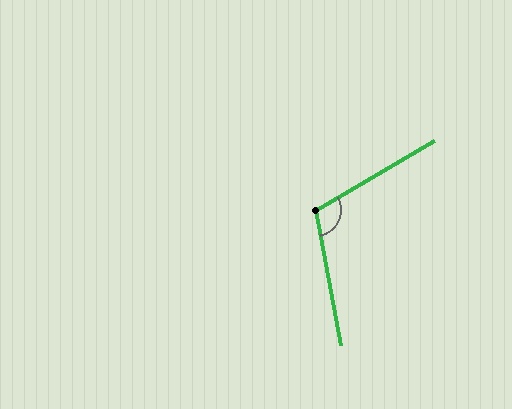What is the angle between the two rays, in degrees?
Approximately 110 degrees.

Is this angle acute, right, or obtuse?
It is obtuse.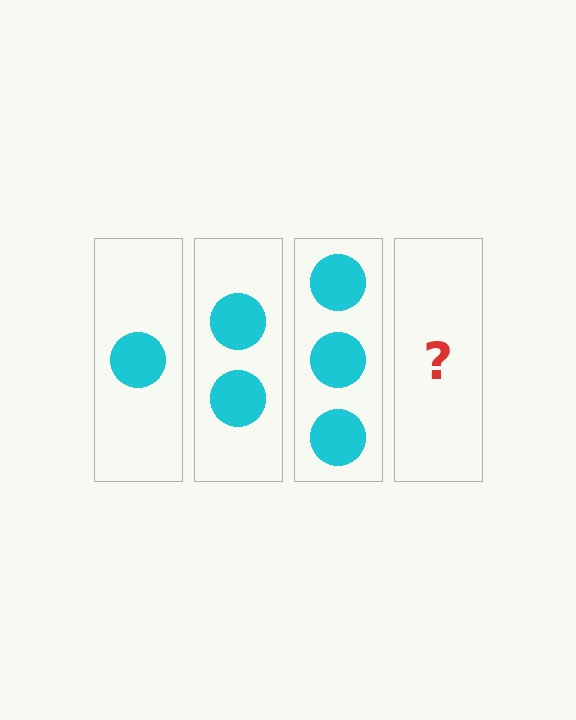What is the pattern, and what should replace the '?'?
The pattern is that each step adds one more circle. The '?' should be 4 circles.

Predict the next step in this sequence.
The next step is 4 circles.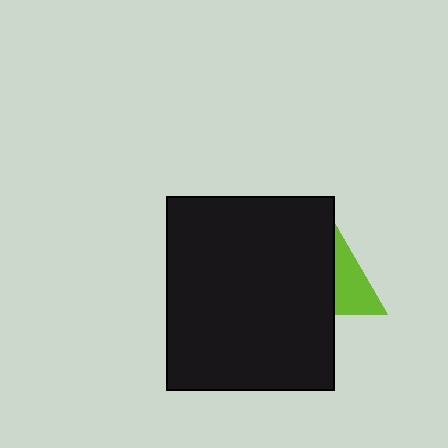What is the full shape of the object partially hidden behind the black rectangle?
The partially hidden object is a lime triangle.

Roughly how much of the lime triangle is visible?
A small part of it is visible (roughly 35%).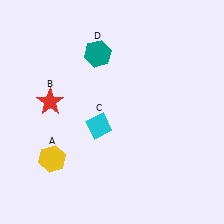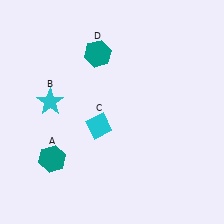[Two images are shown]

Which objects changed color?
A changed from yellow to teal. B changed from red to cyan.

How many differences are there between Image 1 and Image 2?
There are 2 differences between the two images.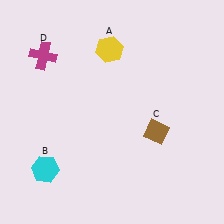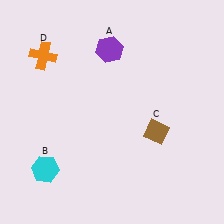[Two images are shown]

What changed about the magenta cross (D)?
In Image 1, D is magenta. In Image 2, it changed to orange.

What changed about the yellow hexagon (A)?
In Image 1, A is yellow. In Image 2, it changed to purple.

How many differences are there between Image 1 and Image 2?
There are 2 differences between the two images.